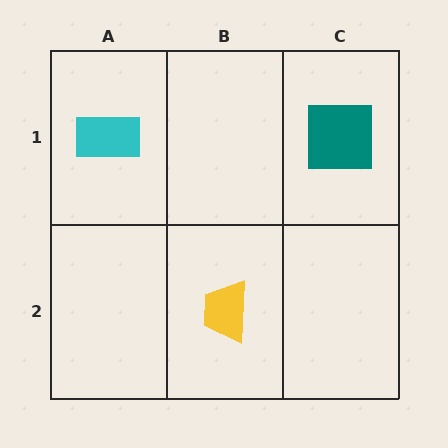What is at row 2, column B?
A yellow trapezoid.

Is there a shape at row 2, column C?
No, that cell is empty.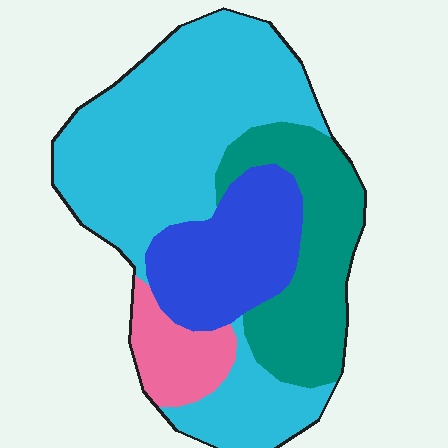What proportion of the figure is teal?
Teal takes up about one fifth (1/5) of the figure.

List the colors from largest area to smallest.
From largest to smallest: cyan, teal, blue, pink.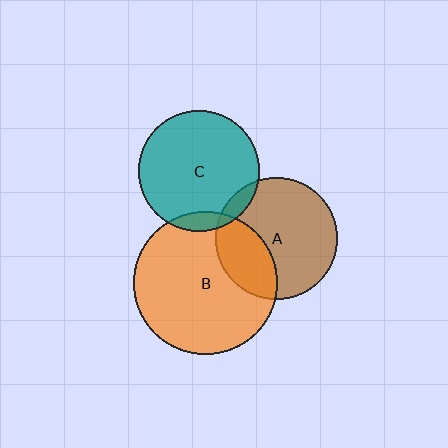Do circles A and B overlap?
Yes.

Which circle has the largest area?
Circle B (orange).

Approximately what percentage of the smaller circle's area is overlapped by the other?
Approximately 30%.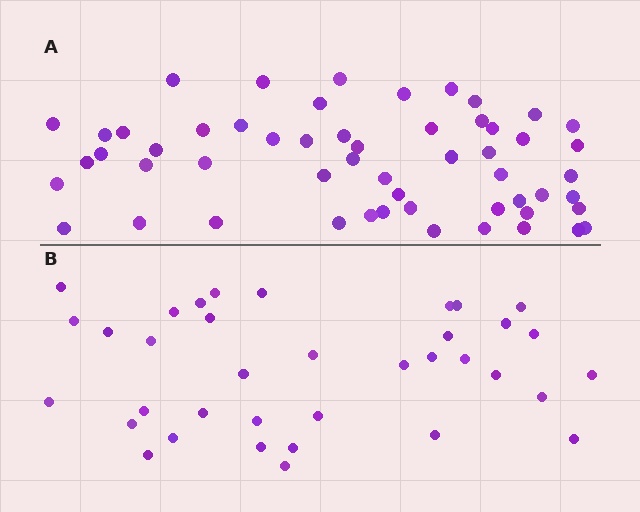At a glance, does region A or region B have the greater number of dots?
Region A (the top region) has more dots.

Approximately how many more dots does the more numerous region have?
Region A has approximately 20 more dots than region B.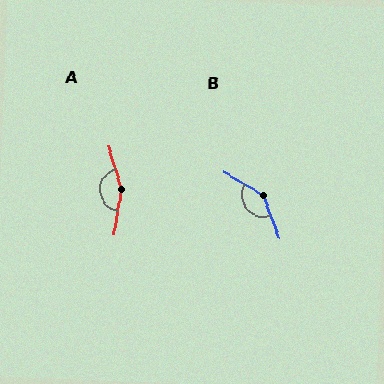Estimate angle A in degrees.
Approximately 154 degrees.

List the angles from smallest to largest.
B (139°), A (154°).